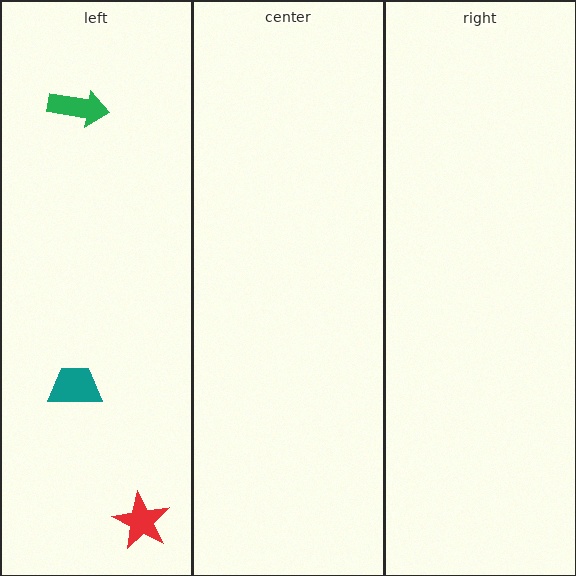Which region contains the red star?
The left region.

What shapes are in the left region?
The red star, the green arrow, the teal trapezoid.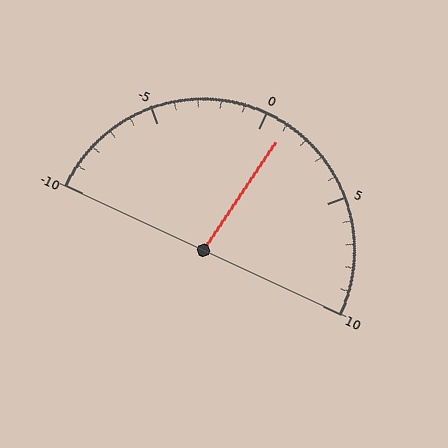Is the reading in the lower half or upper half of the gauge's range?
The reading is in the upper half of the range (-10 to 10).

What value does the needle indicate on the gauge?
The needle indicates approximately 1.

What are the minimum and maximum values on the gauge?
The gauge ranges from -10 to 10.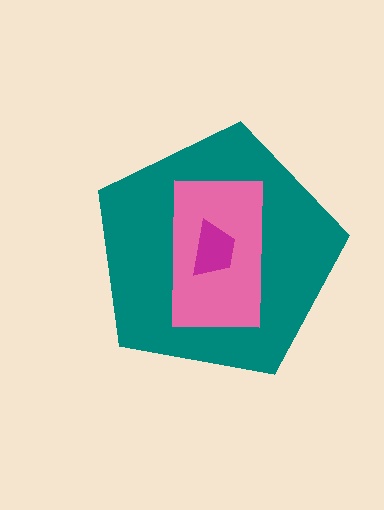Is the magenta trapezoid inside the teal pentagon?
Yes.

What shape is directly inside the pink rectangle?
The magenta trapezoid.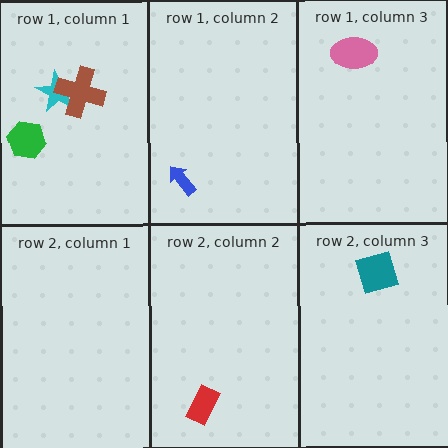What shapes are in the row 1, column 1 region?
The cyan star, the brown cross, the green hexagon.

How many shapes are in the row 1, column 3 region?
1.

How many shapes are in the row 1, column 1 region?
3.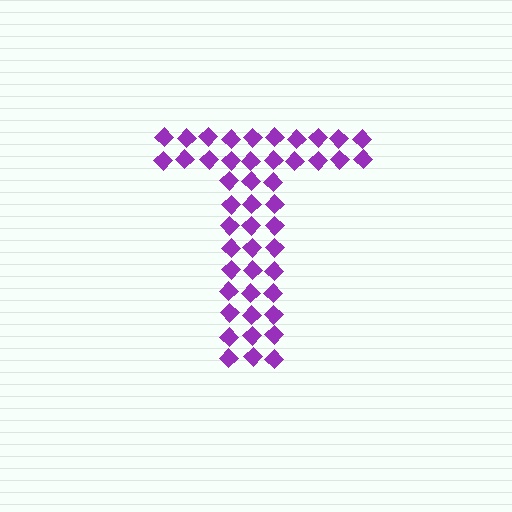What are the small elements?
The small elements are diamonds.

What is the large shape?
The large shape is the letter T.